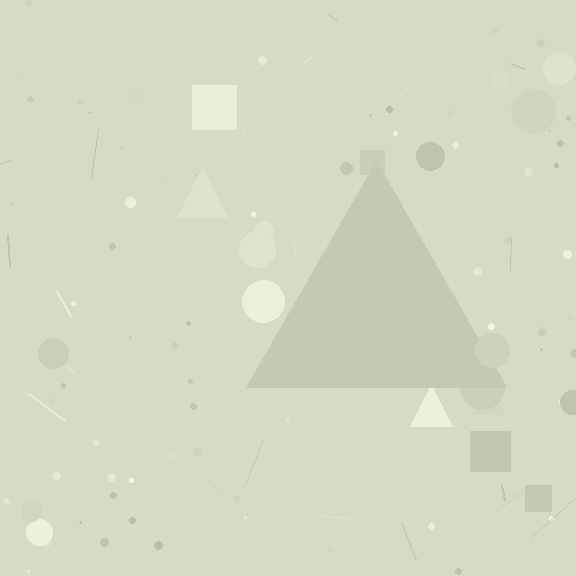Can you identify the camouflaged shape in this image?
The camouflaged shape is a triangle.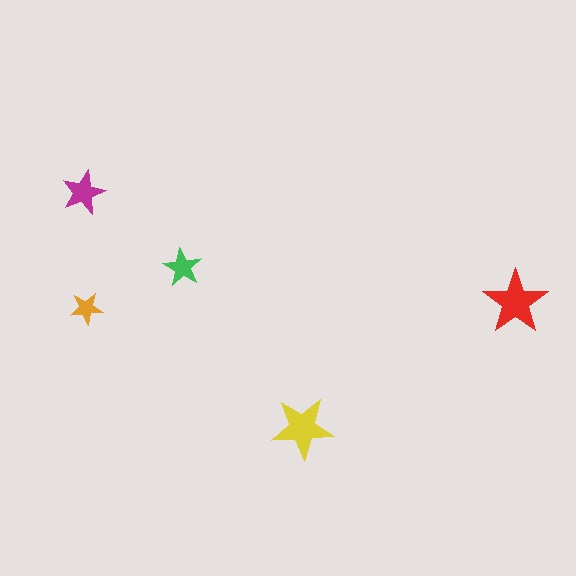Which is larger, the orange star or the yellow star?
The yellow one.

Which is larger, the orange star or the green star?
The green one.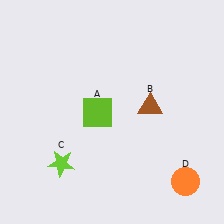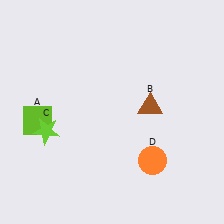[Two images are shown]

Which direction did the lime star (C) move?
The lime star (C) moved up.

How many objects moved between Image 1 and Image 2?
3 objects moved between the two images.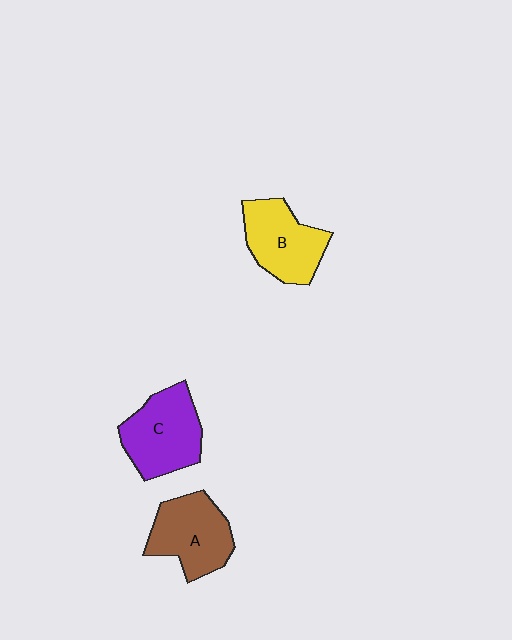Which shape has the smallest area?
Shape B (yellow).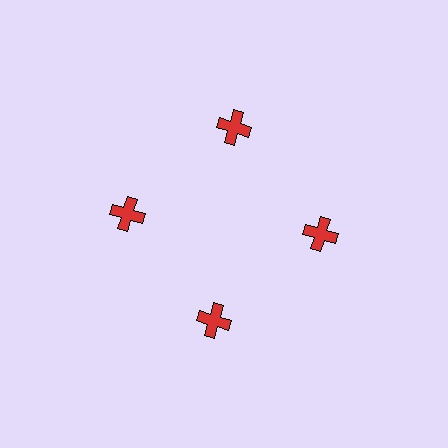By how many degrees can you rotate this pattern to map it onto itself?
The pattern maps onto itself every 90 degrees of rotation.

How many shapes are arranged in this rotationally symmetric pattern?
There are 4 shapes, arranged in 4 groups of 1.